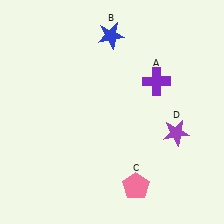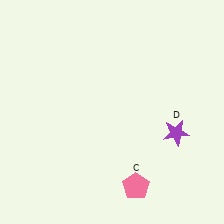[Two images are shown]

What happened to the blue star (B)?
The blue star (B) was removed in Image 2. It was in the top-left area of Image 1.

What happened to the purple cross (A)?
The purple cross (A) was removed in Image 2. It was in the top-right area of Image 1.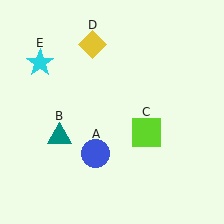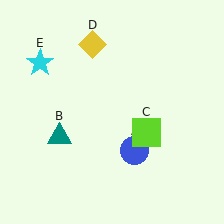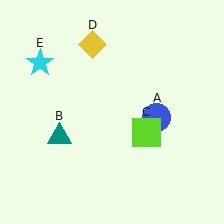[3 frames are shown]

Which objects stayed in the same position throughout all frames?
Teal triangle (object B) and lime square (object C) and yellow diamond (object D) and cyan star (object E) remained stationary.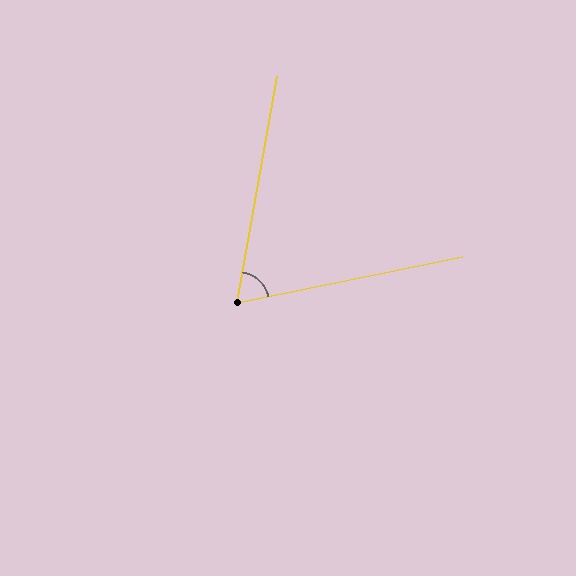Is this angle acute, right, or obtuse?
It is acute.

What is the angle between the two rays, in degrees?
Approximately 68 degrees.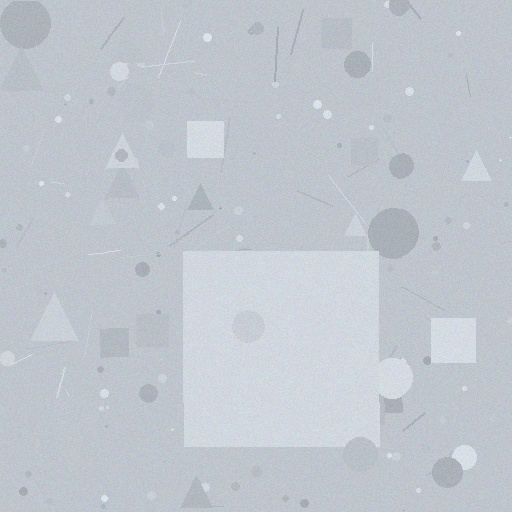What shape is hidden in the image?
A square is hidden in the image.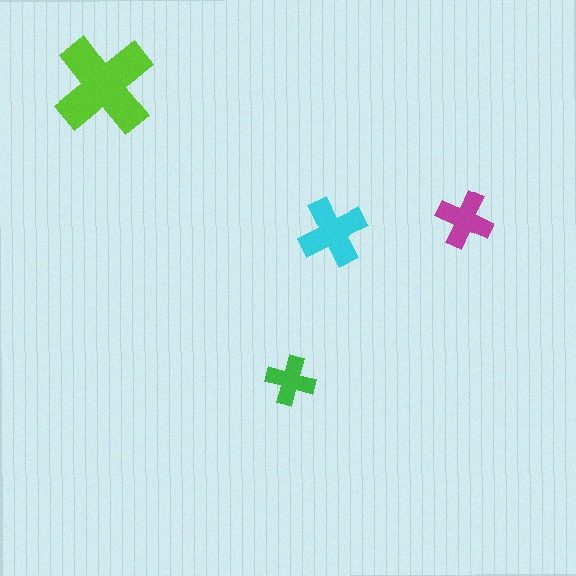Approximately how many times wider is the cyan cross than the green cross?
About 1.5 times wider.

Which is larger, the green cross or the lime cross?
The lime one.